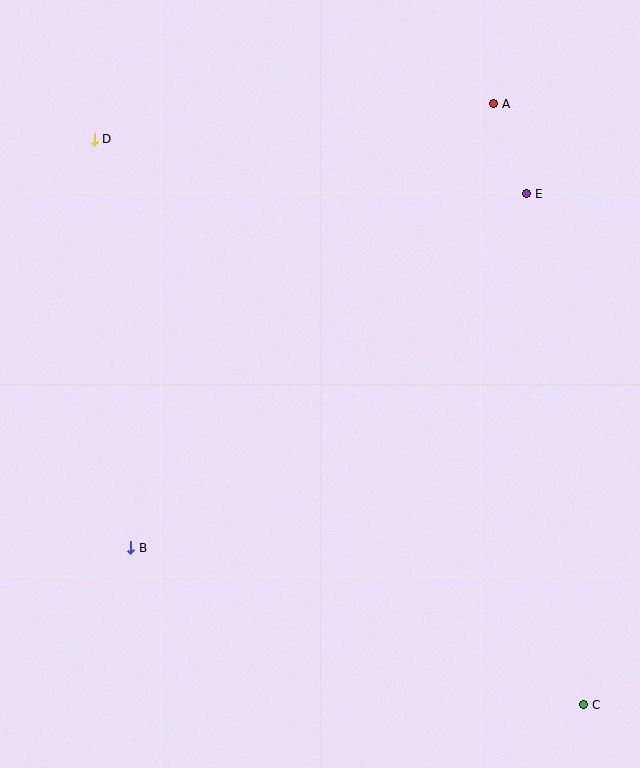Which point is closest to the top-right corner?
Point A is closest to the top-right corner.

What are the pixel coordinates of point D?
Point D is at (94, 139).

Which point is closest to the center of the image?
Point B at (131, 548) is closest to the center.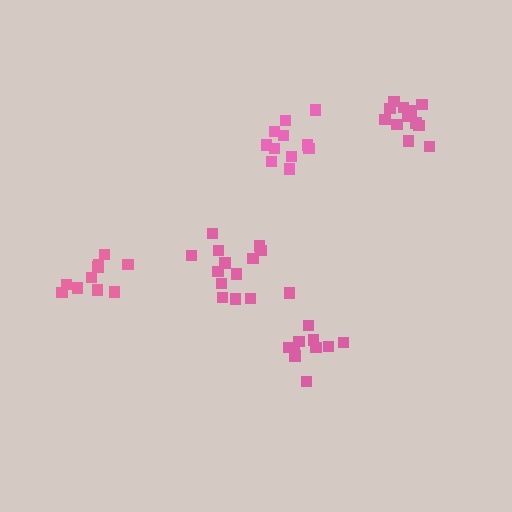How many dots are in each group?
Group 1: 11 dots, Group 2: 10 dots, Group 3: 10 dots, Group 4: 12 dots, Group 5: 14 dots (57 total).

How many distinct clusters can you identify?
There are 5 distinct clusters.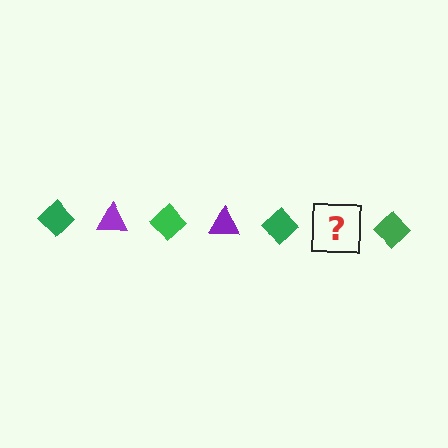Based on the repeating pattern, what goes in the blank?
The blank should be a purple triangle.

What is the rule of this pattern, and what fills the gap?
The rule is that the pattern alternates between green diamond and purple triangle. The gap should be filled with a purple triangle.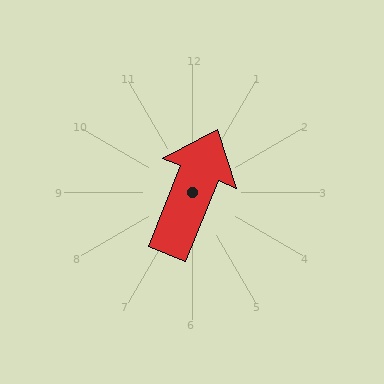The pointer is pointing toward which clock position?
Roughly 1 o'clock.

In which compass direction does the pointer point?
North.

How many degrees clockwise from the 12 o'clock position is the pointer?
Approximately 22 degrees.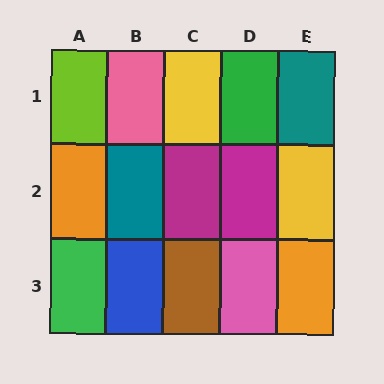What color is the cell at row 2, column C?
Magenta.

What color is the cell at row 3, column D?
Pink.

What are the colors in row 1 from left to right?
Lime, pink, yellow, green, teal.